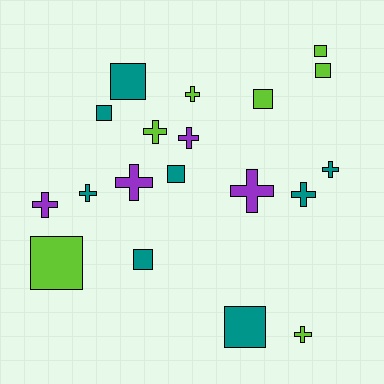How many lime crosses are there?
There are 3 lime crosses.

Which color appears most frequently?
Teal, with 8 objects.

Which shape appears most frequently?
Cross, with 10 objects.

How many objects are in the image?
There are 19 objects.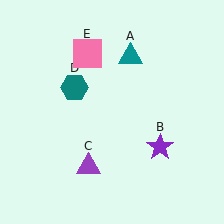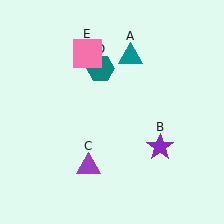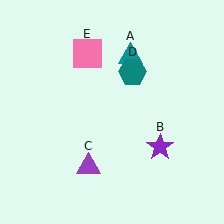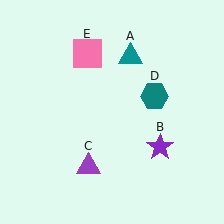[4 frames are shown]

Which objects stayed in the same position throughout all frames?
Teal triangle (object A) and purple star (object B) and purple triangle (object C) and pink square (object E) remained stationary.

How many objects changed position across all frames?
1 object changed position: teal hexagon (object D).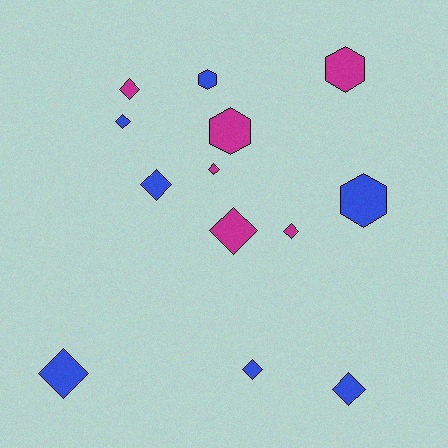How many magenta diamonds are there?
There are 4 magenta diamonds.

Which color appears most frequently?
Blue, with 7 objects.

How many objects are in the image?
There are 13 objects.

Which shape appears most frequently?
Diamond, with 9 objects.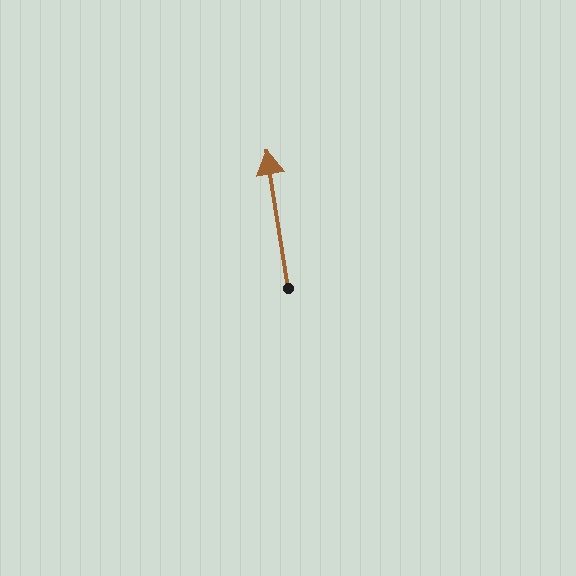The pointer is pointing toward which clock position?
Roughly 12 o'clock.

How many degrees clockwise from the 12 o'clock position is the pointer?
Approximately 351 degrees.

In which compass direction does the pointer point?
North.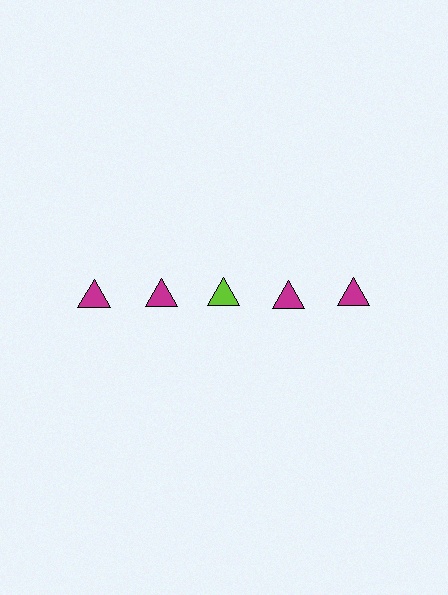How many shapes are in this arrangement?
There are 5 shapes arranged in a grid pattern.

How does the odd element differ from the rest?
It has a different color: lime instead of magenta.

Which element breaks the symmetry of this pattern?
The lime triangle in the top row, center column breaks the symmetry. All other shapes are magenta triangles.